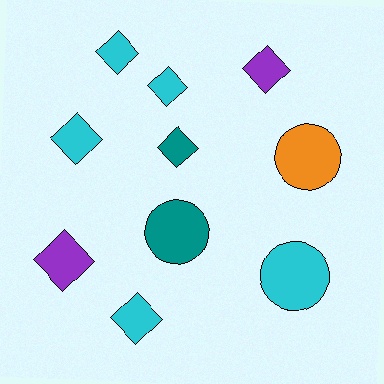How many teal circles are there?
There is 1 teal circle.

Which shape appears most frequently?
Diamond, with 7 objects.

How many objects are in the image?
There are 10 objects.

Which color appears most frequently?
Cyan, with 5 objects.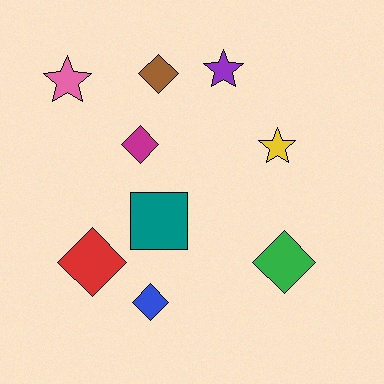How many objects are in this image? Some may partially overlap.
There are 9 objects.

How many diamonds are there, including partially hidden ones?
There are 5 diamonds.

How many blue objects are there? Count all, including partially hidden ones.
There is 1 blue object.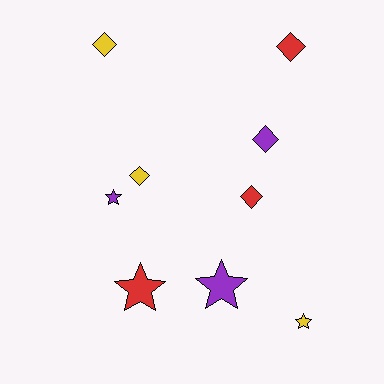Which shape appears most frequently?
Diamond, with 5 objects.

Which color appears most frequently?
Purple, with 3 objects.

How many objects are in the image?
There are 9 objects.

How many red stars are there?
There is 1 red star.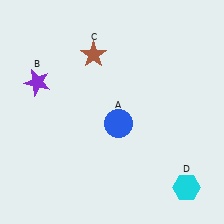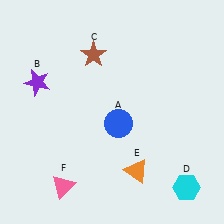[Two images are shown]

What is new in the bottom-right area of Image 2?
An orange triangle (E) was added in the bottom-right area of Image 2.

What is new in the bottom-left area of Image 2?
A pink triangle (F) was added in the bottom-left area of Image 2.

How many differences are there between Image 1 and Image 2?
There are 2 differences between the two images.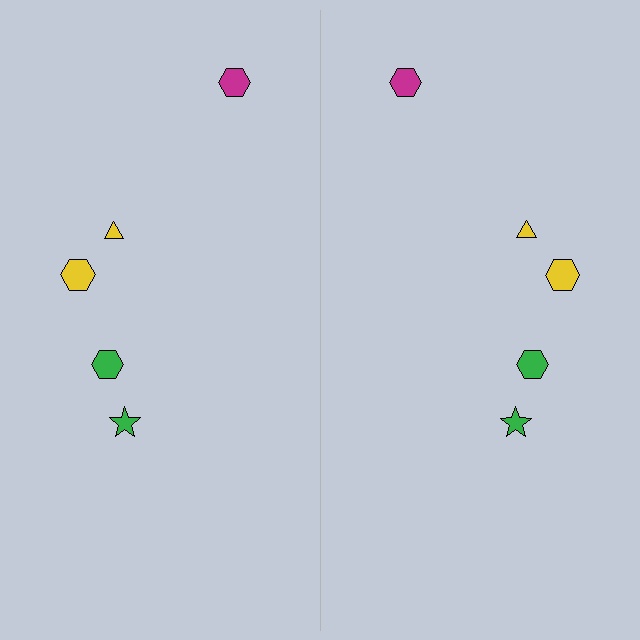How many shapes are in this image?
There are 10 shapes in this image.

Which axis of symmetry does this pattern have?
The pattern has a vertical axis of symmetry running through the center of the image.